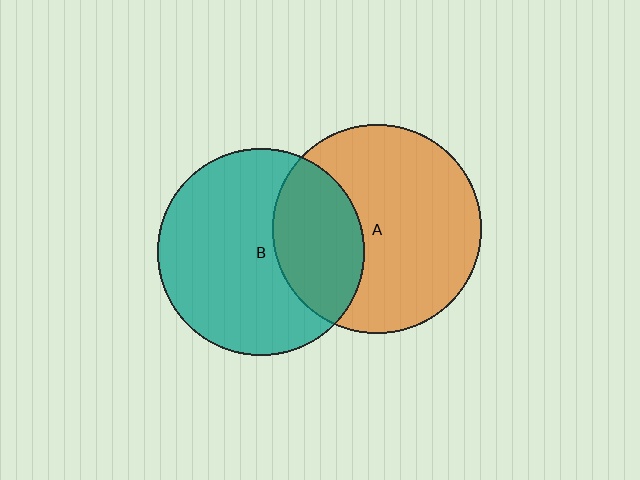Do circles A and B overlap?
Yes.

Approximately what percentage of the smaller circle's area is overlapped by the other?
Approximately 30%.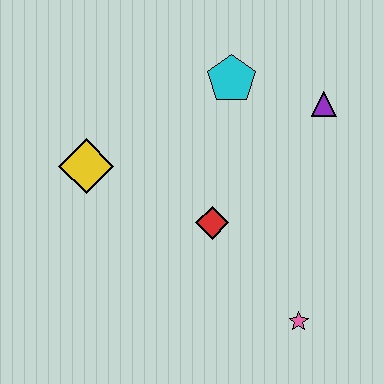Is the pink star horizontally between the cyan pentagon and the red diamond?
No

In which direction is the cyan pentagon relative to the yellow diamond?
The cyan pentagon is to the right of the yellow diamond.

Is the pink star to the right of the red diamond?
Yes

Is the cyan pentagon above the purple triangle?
Yes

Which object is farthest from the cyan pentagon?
The pink star is farthest from the cyan pentagon.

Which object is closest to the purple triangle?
The cyan pentagon is closest to the purple triangle.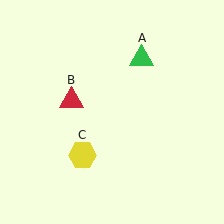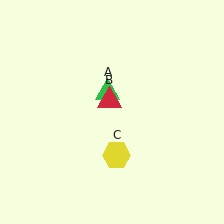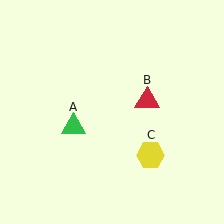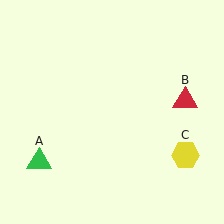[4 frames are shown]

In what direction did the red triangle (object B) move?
The red triangle (object B) moved right.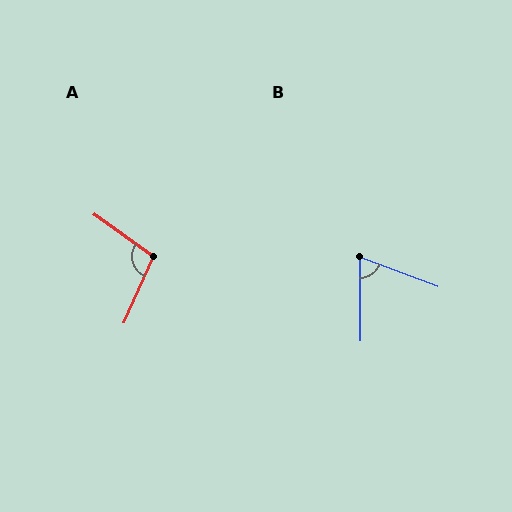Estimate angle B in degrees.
Approximately 69 degrees.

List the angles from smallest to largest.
B (69°), A (101°).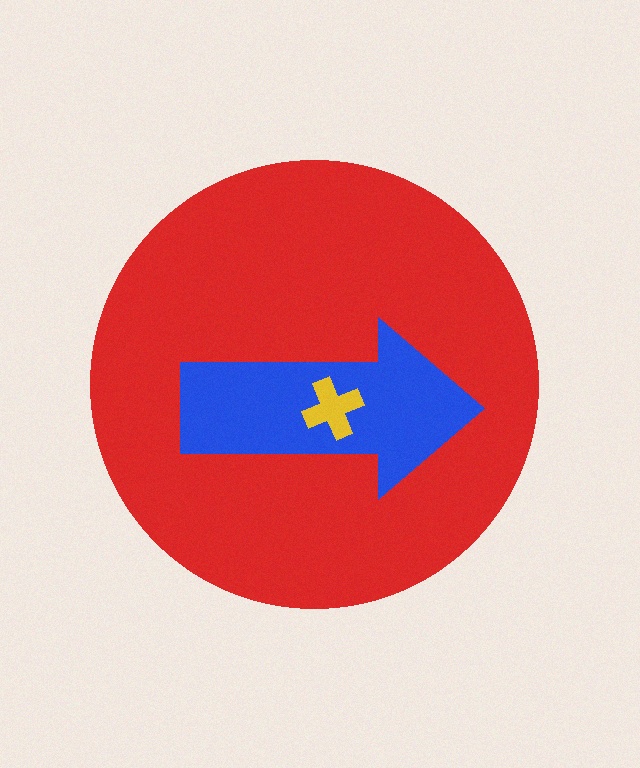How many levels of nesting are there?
3.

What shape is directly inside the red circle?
The blue arrow.